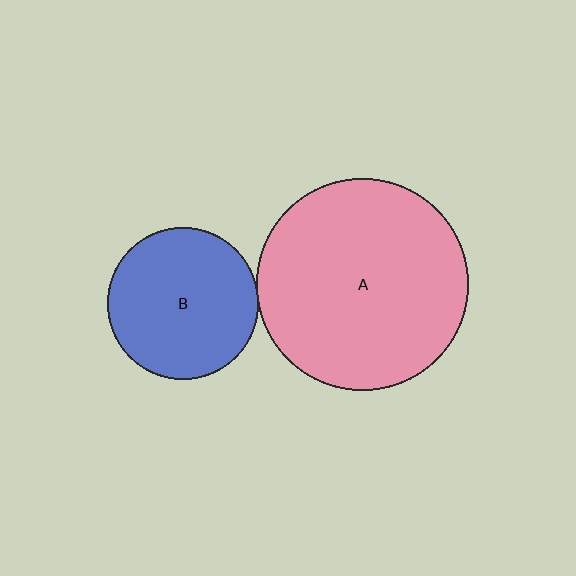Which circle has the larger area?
Circle A (pink).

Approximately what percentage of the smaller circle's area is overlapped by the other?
Approximately 5%.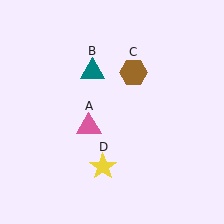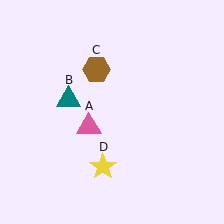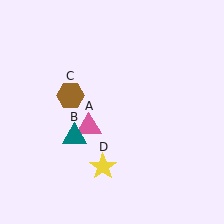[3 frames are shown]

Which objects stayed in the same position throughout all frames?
Pink triangle (object A) and yellow star (object D) remained stationary.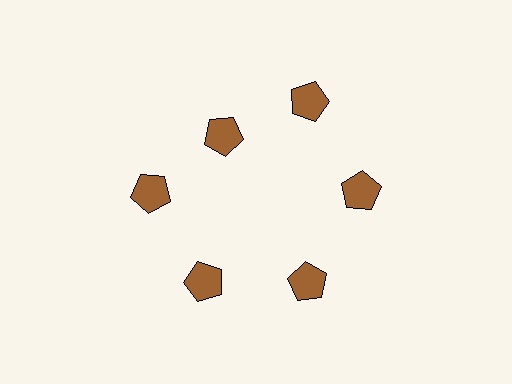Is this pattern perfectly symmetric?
No. The 6 brown pentagons are arranged in a ring, but one element near the 11 o'clock position is pulled inward toward the center, breaking the 6-fold rotational symmetry.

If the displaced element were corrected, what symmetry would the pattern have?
It would have 6-fold rotational symmetry — the pattern would map onto itself every 60 degrees.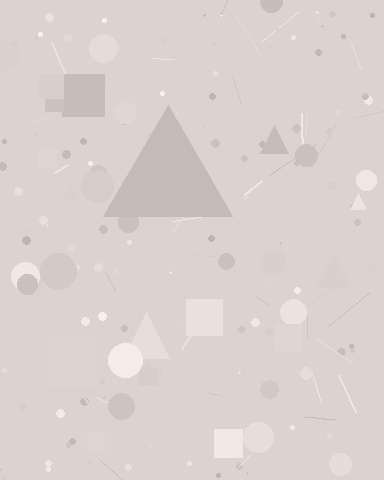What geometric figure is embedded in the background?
A triangle is embedded in the background.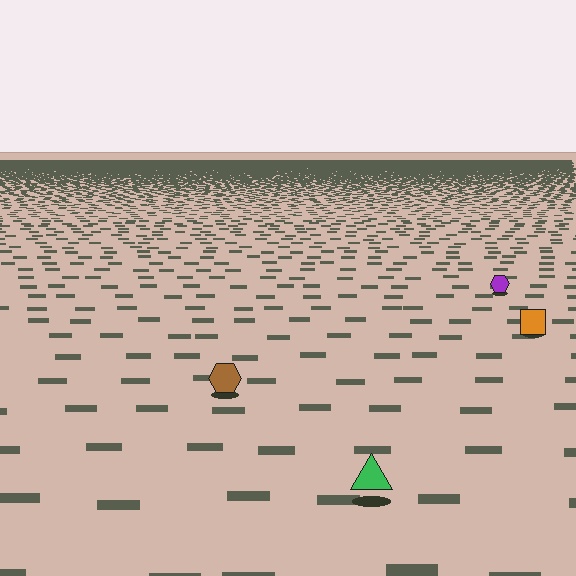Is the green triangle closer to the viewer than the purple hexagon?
Yes. The green triangle is closer — you can tell from the texture gradient: the ground texture is coarser near it.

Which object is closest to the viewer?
The green triangle is closest. The texture marks near it are larger and more spread out.